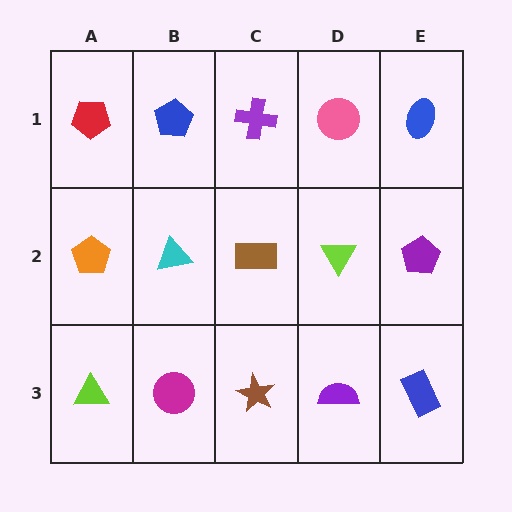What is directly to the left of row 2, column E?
A lime triangle.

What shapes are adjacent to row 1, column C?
A brown rectangle (row 2, column C), a blue pentagon (row 1, column B), a pink circle (row 1, column D).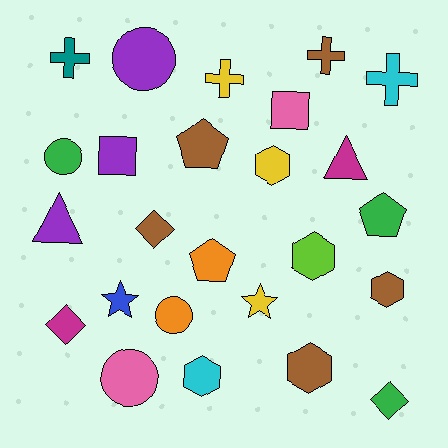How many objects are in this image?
There are 25 objects.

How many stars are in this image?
There are 2 stars.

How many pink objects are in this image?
There are 2 pink objects.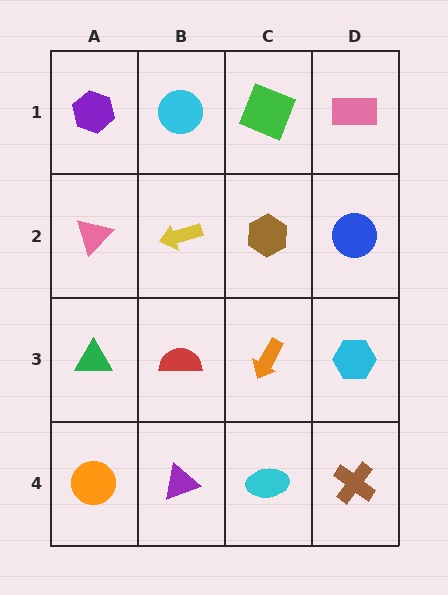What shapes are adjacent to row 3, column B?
A yellow arrow (row 2, column B), a purple triangle (row 4, column B), a green triangle (row 3, column A), an orange arrow (row 3, column C).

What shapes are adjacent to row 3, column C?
A brown hexagon (row 2, column C), a cyan ellipse (row 4, column C), a red semicircle (row 3, column B), a cyan hexagon (row 3, column D).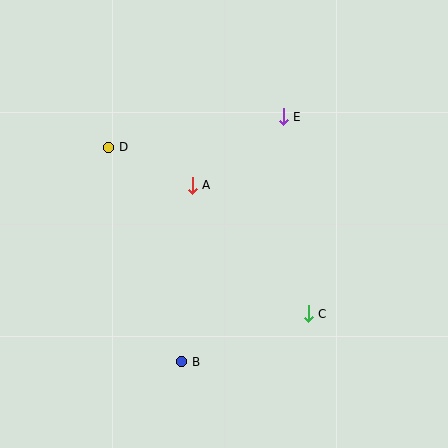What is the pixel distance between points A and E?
The distance between A and E is 114 pixels.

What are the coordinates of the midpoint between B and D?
The midpoint between B and D is at (145, 255).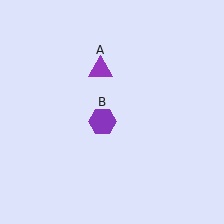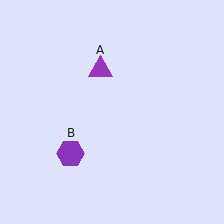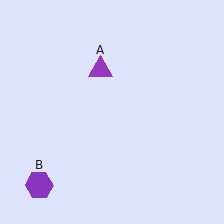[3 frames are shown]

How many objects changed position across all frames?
1 object changed position: purple hexagon (object B).